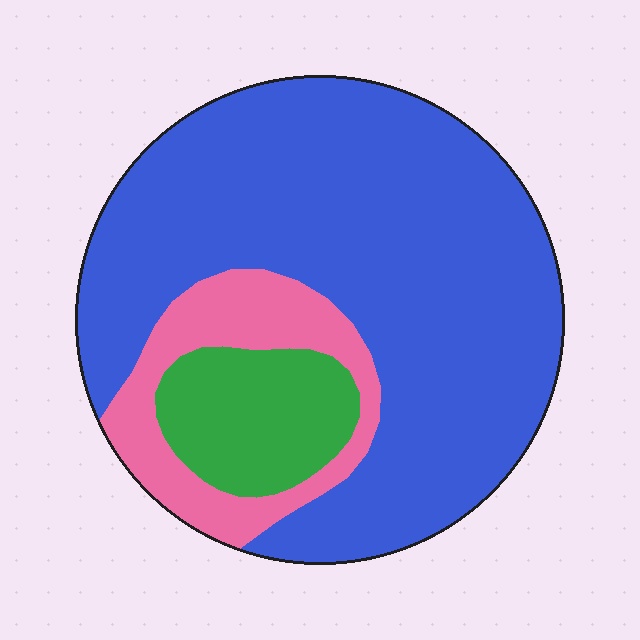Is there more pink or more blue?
Blue.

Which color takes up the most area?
Blue, at roughly 70%.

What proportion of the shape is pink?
Pink covers around 15% of the shape.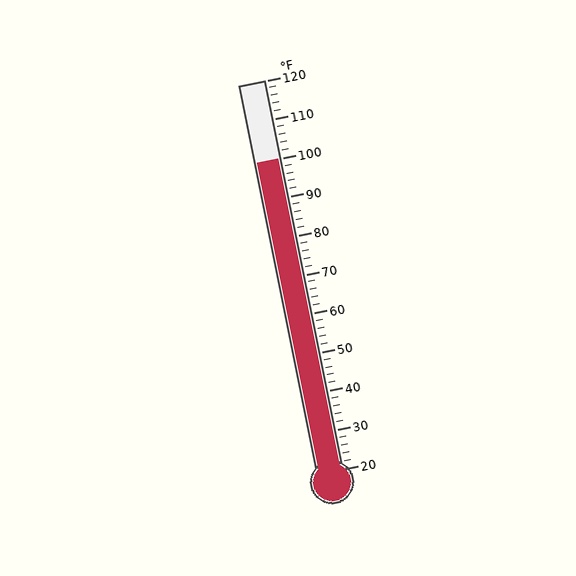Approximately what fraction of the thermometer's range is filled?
The thermometer is filled to approximately 80% of its range.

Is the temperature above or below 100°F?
The temperature is at 100°F.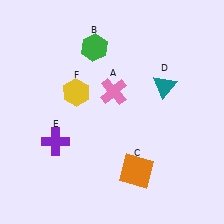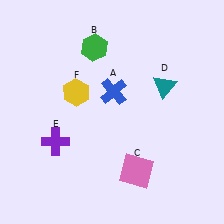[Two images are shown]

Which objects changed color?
A changed from pink to blue. C changed from orange to pink.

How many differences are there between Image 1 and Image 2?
There are 2 differences between the two images.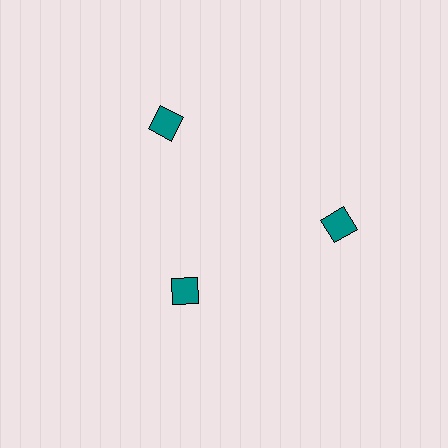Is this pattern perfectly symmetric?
No. The 3 teal diamonds are arranged in a ring, but one element near the 7 o'clock position is pulled inward toward the center, breaking the 3-fold rotational symmetry.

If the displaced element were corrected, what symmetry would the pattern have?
It would have 3-fold rotational symmetry — the pattern would map onto itself every 120 degrees.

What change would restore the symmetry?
The symmetry would be restored by moving it outward, back onto the ring so that all 3 diamonds sit at equal angles and equal distance from the center.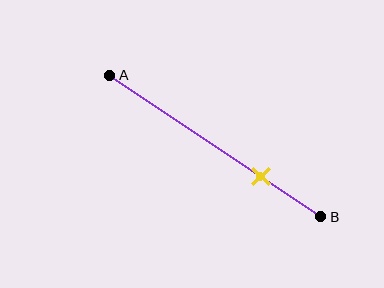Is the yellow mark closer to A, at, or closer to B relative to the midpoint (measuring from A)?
The yellow mark is closer to point B than the midpoint of segment AB.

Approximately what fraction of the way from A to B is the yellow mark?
The yellow mark is approximately 70% of the way from A to B.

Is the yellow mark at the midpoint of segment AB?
No, the mark is at about 70% from A, not at the 50% midpoint.